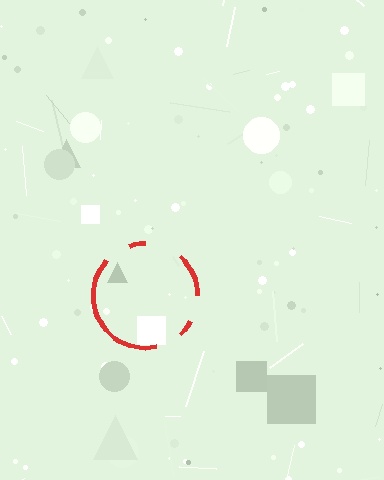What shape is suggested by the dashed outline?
The dashed outline suggests a circle.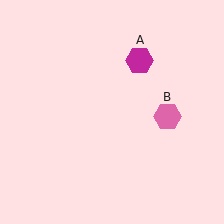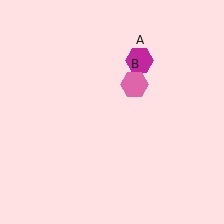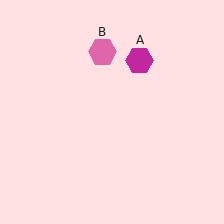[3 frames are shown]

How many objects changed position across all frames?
1 object changed position: pink hexagon (object B).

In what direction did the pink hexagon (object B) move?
The pink hexagon (object B) moved up and to the left.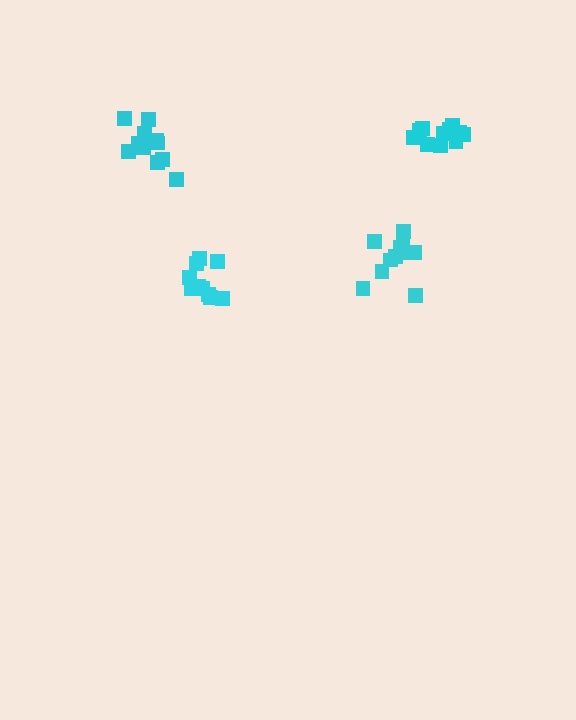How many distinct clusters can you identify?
There are 4 distinct clusters.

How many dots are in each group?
Group 1: 10 dots, Group 2: 12 dots, Group 3: 11 dots, Group 4: 11 dots (44 total).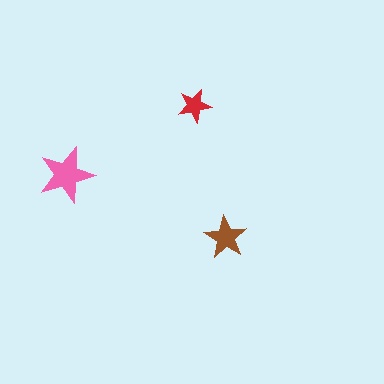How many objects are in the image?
There are 3 objects in the image.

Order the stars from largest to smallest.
the pink one, the brown one, the red one.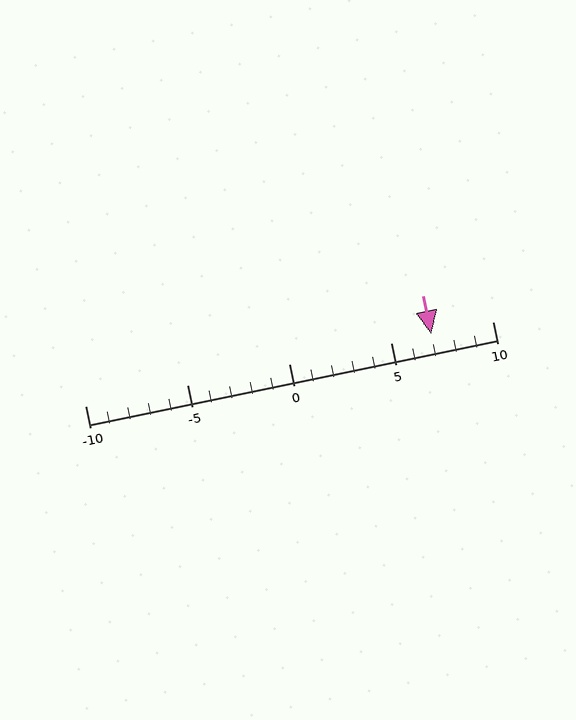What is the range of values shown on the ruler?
The ruler shows values from -10 to 10.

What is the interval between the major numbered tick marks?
The major tick marks are spaced 5 units apart.